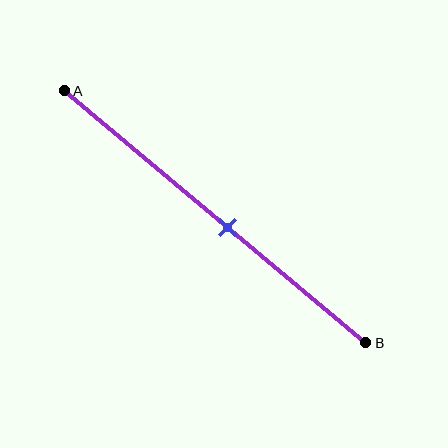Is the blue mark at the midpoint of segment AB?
No, the mark is at about 55% from A, not at the 50% midpoint.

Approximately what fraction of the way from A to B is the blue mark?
The blue mark is approximately 55% of the way from A to B.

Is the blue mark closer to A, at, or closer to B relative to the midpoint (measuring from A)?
The blue mark is closer to point B than the midpoint of segment AB.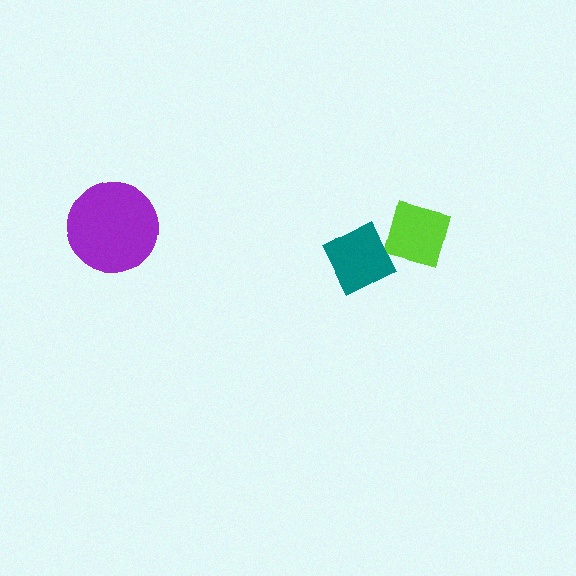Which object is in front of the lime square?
The teal diamond is in front of the lime square.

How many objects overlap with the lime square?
1 object overlaps with the lime square.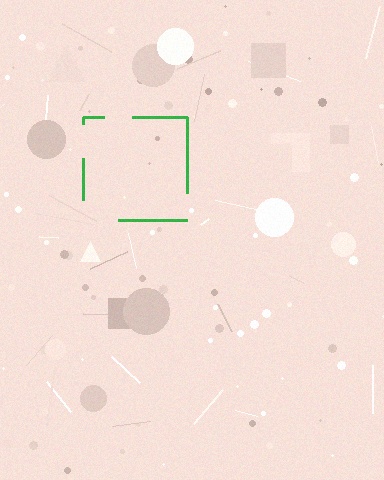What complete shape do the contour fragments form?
The contour fragments form a square.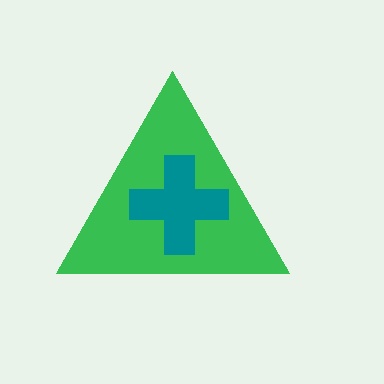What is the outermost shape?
The green triangle.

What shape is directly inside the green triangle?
The teal cross.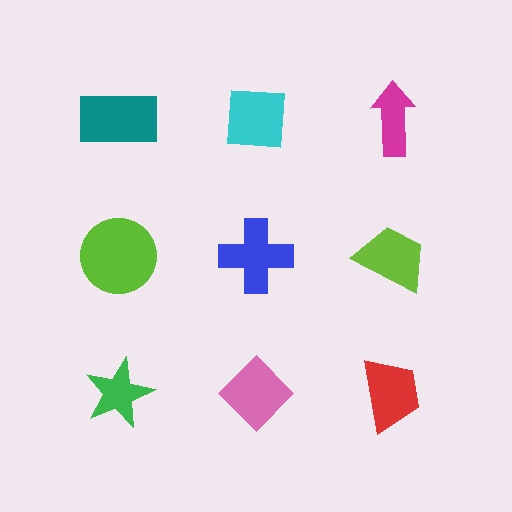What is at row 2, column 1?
A lime circle.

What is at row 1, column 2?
A cyan square.